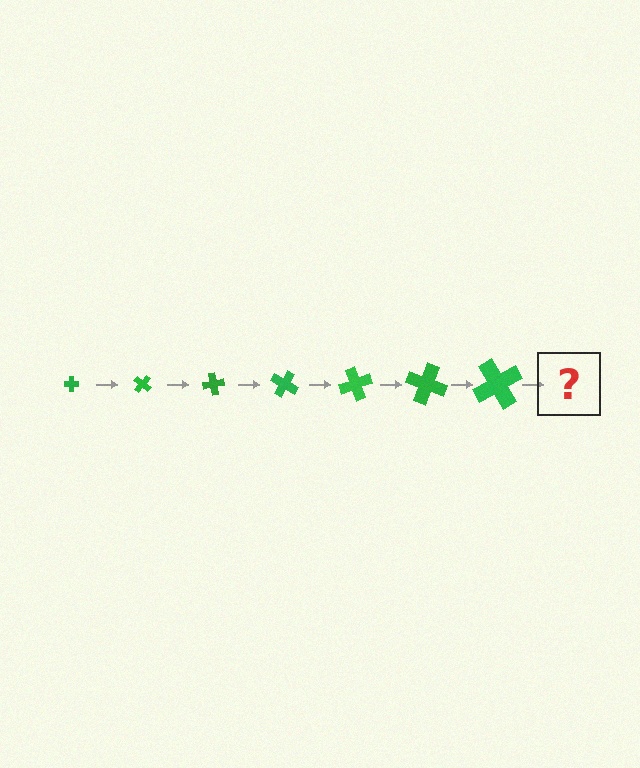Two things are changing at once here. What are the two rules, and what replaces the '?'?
The two rules are that the cross grows larger each step and it rotates 40 degrees each step. The '?' should be a cross, larger than the previous one and rotated 280 degrees from the start.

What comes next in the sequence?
The next element should be a cross, larger than the previous one and rotated 280 degrees from the start.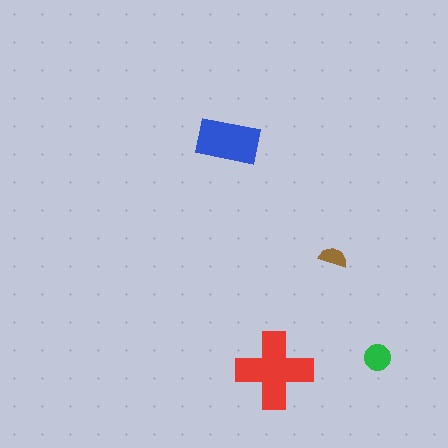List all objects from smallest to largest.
The brown semicircle, the green circle, the blue rectangle, the red cross.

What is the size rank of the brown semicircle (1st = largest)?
4th.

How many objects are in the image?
There are 4 objects in the image.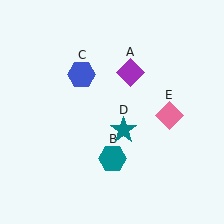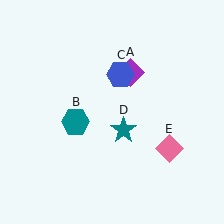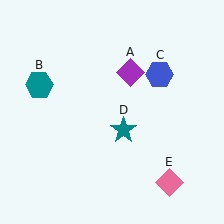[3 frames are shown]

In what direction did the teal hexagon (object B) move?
The teal hexagon (object B) moved up and to the left.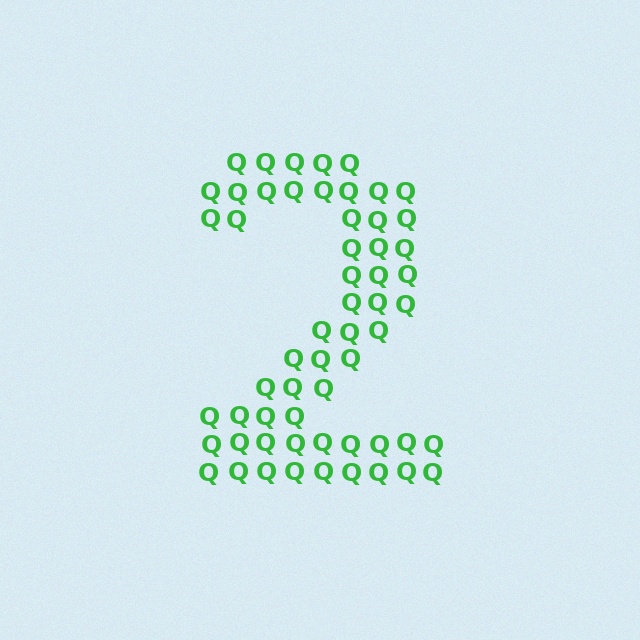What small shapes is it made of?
It is made of small letter Q's.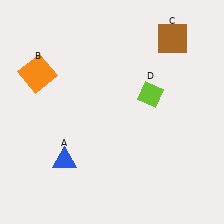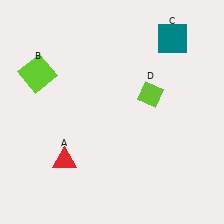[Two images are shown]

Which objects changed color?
A changed from blue to red. B changed from orange to lime. C changed from brown to teal.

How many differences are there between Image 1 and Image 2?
There are 3 differences between the two images.